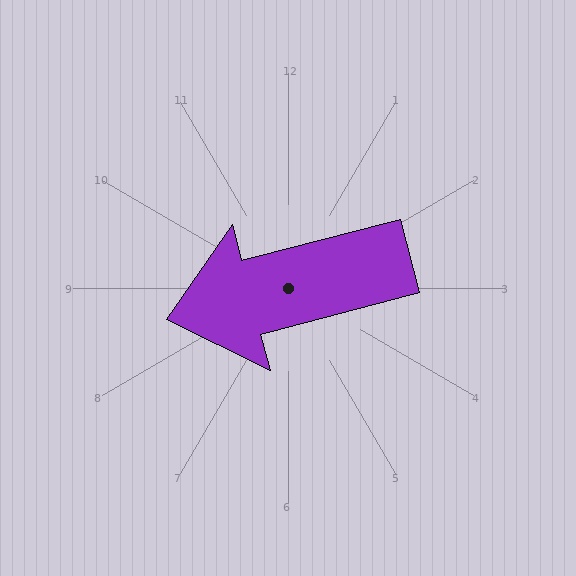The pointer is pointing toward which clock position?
Roughly 9 o'clock.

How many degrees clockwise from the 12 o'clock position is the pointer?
Approximately 255 degrees.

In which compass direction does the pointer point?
West.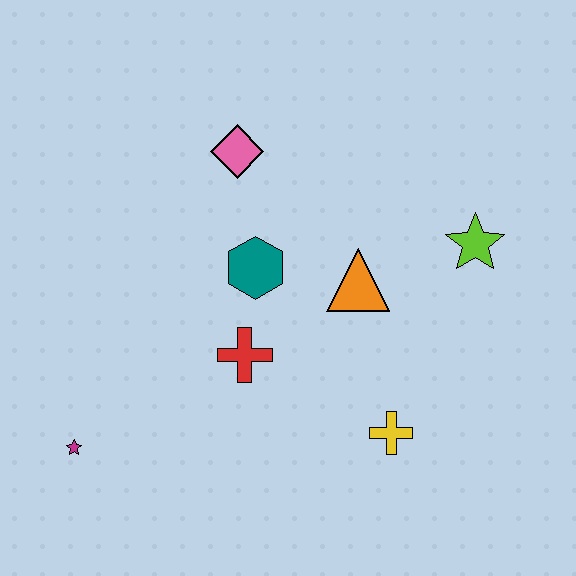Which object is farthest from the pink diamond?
The magenta star is farthest from the pink diamond.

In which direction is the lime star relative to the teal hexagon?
The lime star is to the right of the teal hexagon.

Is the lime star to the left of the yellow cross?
No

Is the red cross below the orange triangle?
Yes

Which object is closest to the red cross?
The teal hexagon is closest to the red cross.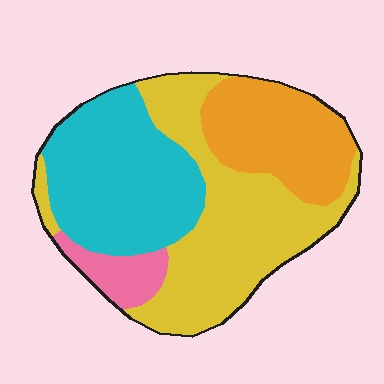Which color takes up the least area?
Pink, at roughly 5%.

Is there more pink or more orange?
Orange.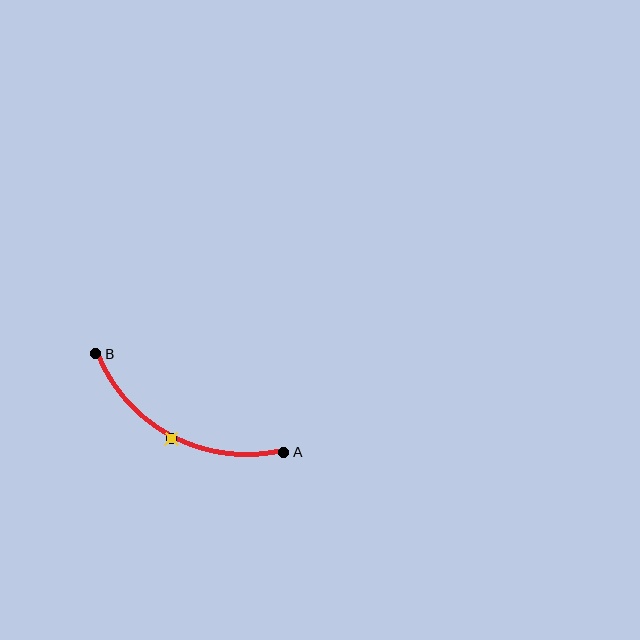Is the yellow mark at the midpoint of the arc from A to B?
Yes. The yellow mark lies on the arc at equal arc-length from both A and B — it is the arc midpoint.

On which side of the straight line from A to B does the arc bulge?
The arc bulges below the straight line connecting A and B.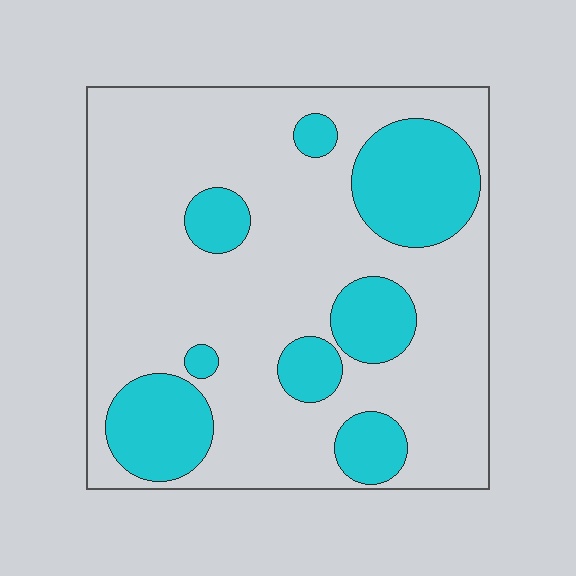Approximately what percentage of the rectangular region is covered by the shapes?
Approximately 25%.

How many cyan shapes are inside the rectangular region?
8.